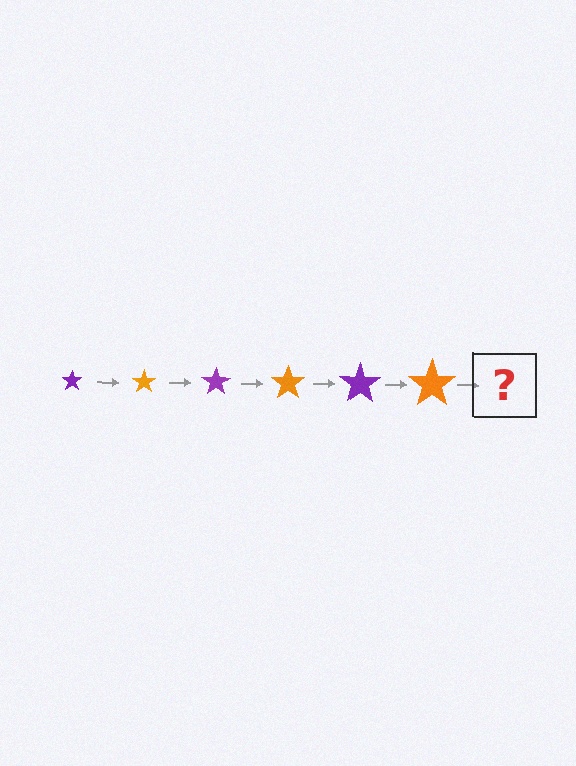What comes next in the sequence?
The next element should be a purple star, larger than the previous one.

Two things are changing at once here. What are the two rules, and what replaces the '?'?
The two rules are that the star grows larger each step and the color cycles through purple and orange. The '?' should be a purple star, larger than the previous one.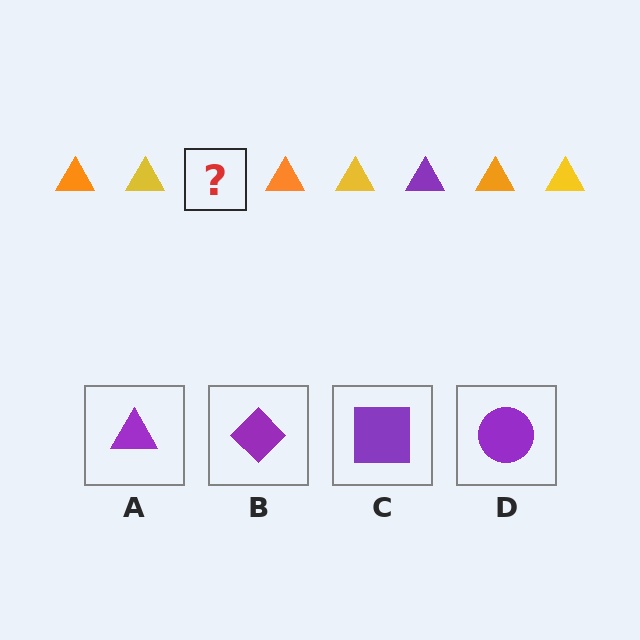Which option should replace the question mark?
Option A.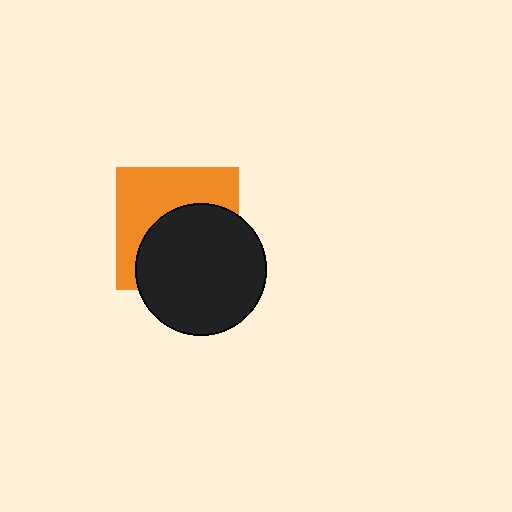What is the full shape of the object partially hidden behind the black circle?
The partially hidden object is an orange square.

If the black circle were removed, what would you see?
You would see the complete orange square.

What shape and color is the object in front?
The object in front is a black circle.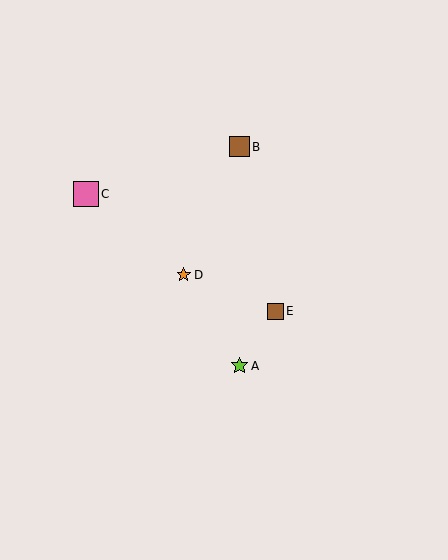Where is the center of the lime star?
The center of the lime star is at (239, 366).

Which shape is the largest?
The pink square (labeled C) is the largest.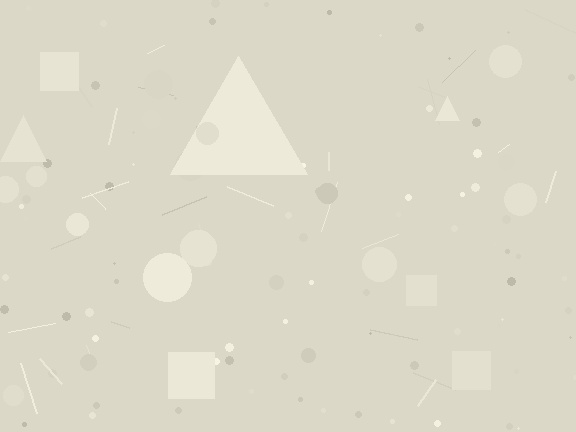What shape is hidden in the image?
A triangle is hidden in the image.